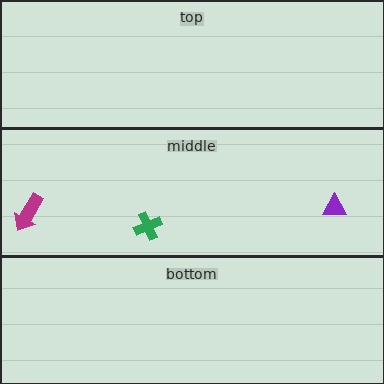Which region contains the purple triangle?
The middle region.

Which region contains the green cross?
The middle region.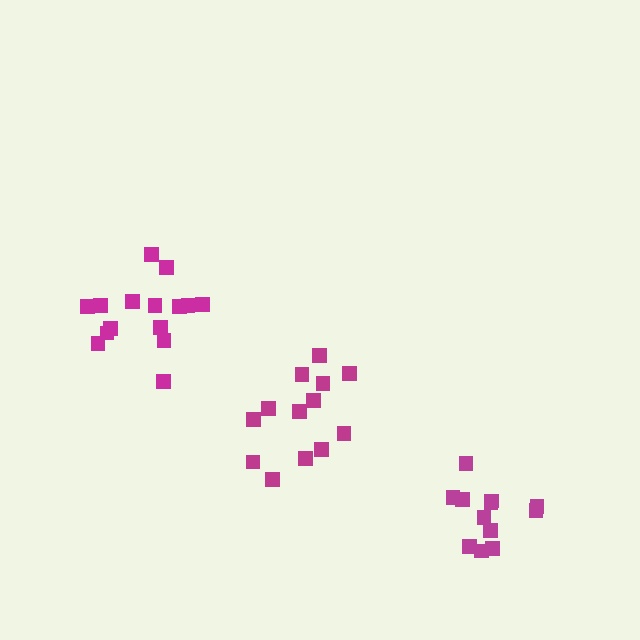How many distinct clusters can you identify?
There are 3 distinct clusters.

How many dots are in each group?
Group 1: 12 dots, Group 2: 13 dots, Group 3: 15 dots (40 total).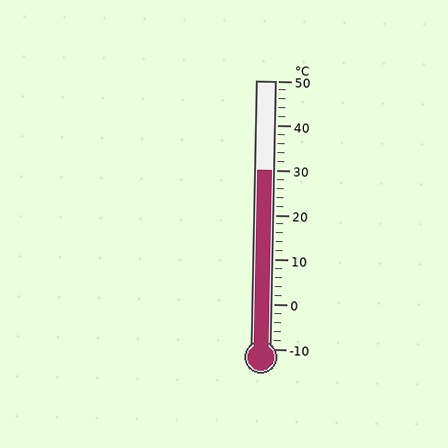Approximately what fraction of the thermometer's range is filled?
The thermometer is filled to approximately 65% of its range.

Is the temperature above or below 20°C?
The temperature is above 20°C.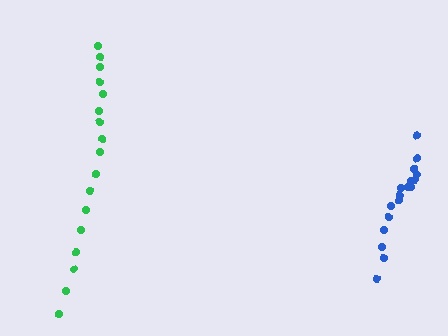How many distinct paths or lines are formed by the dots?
There are 2 distinct paths.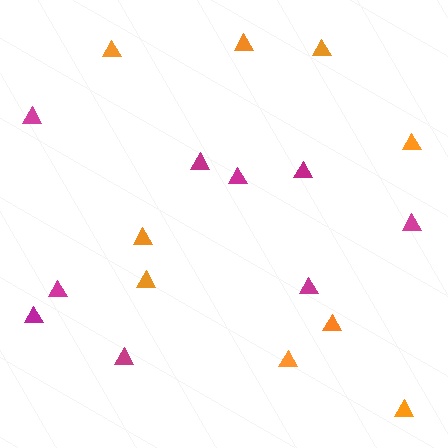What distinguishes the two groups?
There are 2 groups: one group of magenta triangles (9) and one group of orange triangles (9).